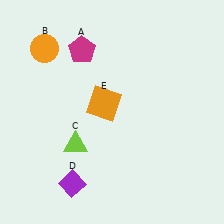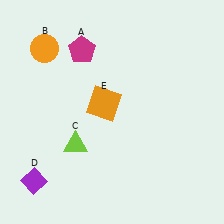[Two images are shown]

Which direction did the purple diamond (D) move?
The purple diamond (D) moved left.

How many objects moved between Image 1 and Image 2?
1 object moved between the two images.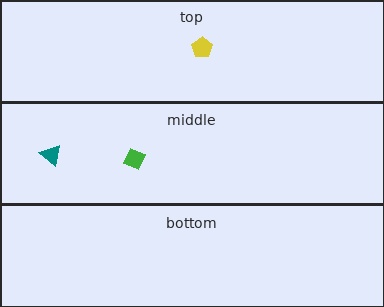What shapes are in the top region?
The yellow pentagon.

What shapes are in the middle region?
The green diamond, the teal triangle.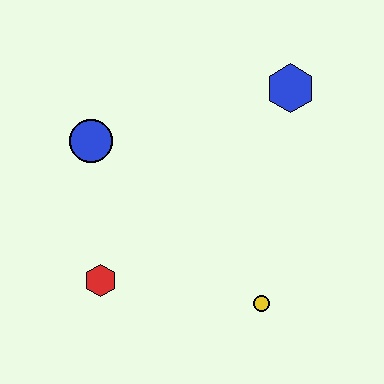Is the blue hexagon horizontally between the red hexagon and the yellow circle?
No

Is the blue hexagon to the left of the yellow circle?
No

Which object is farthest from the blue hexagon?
The red hexagon is farthest from the blue hexagon.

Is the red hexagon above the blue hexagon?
No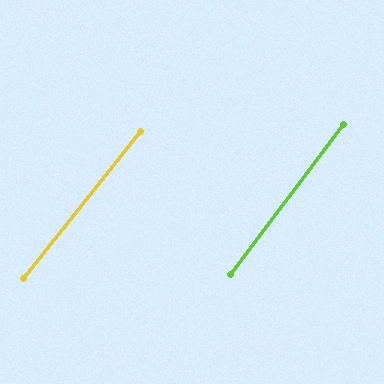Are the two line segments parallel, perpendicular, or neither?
Parallel — their directions differ by only 1.3°.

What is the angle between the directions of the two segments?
Approximately 1 degree.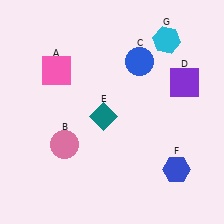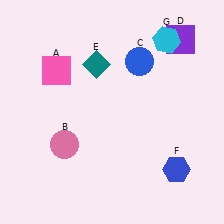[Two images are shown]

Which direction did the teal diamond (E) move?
The teal diamond (E) moved up.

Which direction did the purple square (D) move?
The purple square (D) moved up.